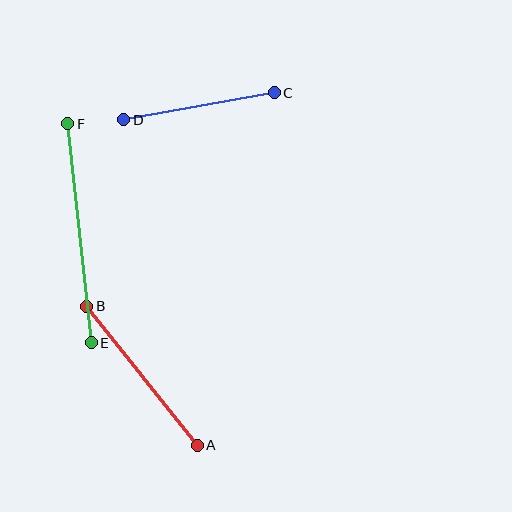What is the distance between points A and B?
The distance is approximately 177 pixels.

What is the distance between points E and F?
The distance is approximately 220 pixels.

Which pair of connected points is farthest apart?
Points E and F are farthest apart.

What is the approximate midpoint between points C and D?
The midpoint is at approximately (199, 106) pixels.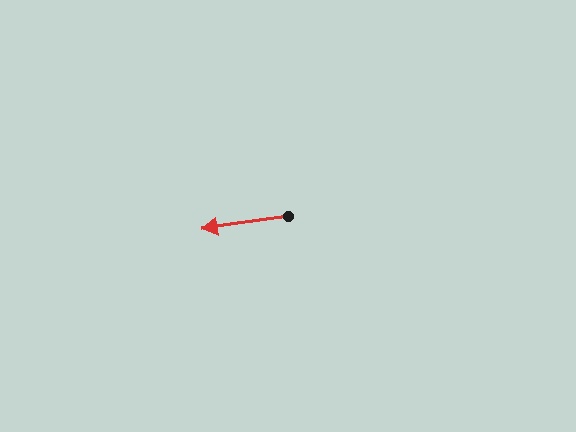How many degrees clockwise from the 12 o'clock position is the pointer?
Approximately 262 degrees.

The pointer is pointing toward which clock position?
Roughly 9 o'clock.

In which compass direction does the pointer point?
West.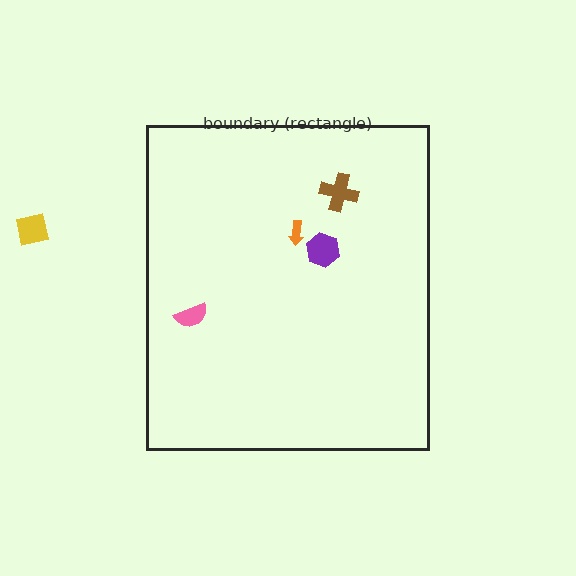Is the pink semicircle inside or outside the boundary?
Inside.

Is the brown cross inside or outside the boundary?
Inside.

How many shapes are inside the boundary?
4 inside, 1 outside.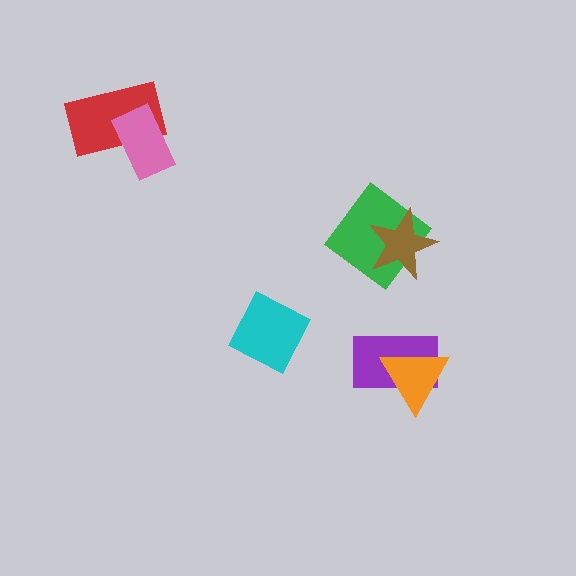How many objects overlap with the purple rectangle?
1 object overlaps with the purple rectangle.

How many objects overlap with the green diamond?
1 object overlaps with the green diamond.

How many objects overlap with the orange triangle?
1 object overlaps with the orange triangle.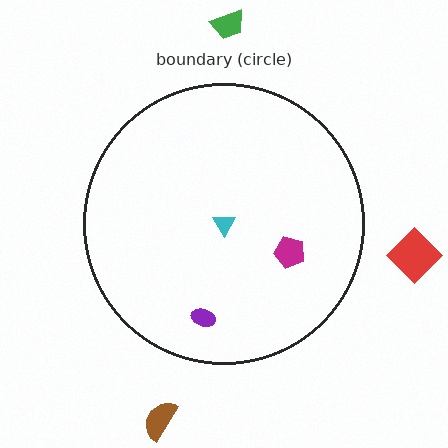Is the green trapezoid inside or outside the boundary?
Outside.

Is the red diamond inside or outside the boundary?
Outside.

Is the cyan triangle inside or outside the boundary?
Inside.